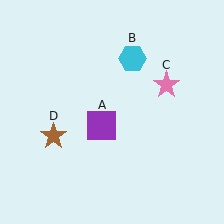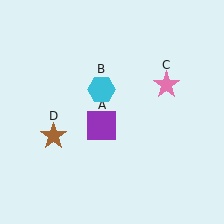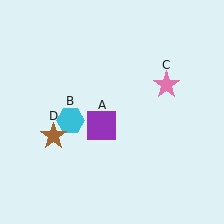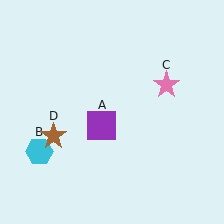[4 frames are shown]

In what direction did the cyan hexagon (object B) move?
The cyan hexagon (object B) moved down and to the left.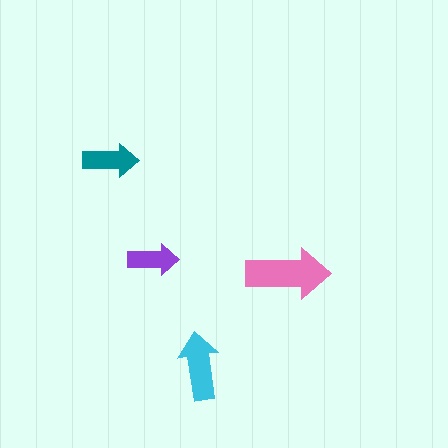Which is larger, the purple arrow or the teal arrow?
The teal one.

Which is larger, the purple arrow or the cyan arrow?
The cyan one.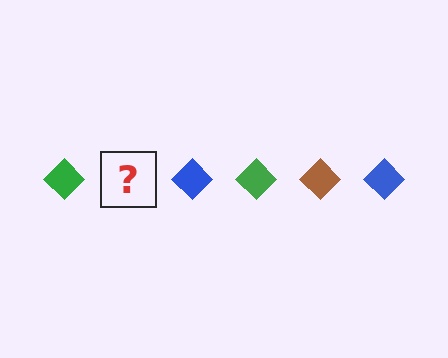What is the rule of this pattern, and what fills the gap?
The rule is that the pattern cycles through green, brown, blue diamonds. The gap should be filled with a brown diamond.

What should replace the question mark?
The question mark should be replaced with a brown diamond.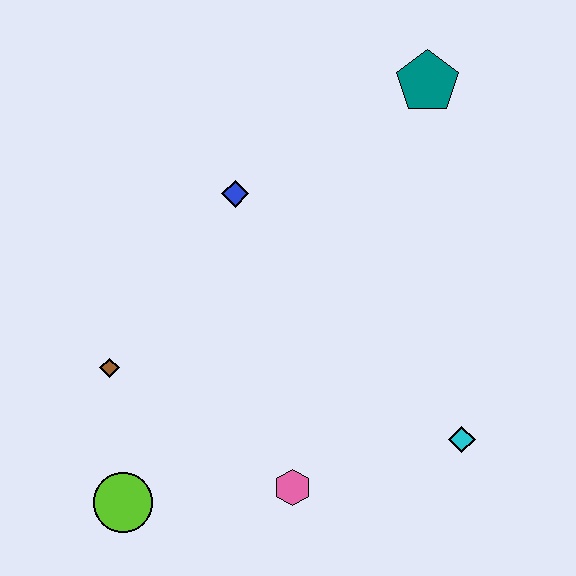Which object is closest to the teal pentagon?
The blue diamond is closest to the teal pentagon.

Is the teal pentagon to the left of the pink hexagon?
No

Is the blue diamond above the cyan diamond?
Yes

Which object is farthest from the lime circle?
The teal pentagon is farthest from the lime circle.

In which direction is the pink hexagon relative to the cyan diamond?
The pink hexagon is to the left of the cyan diamond.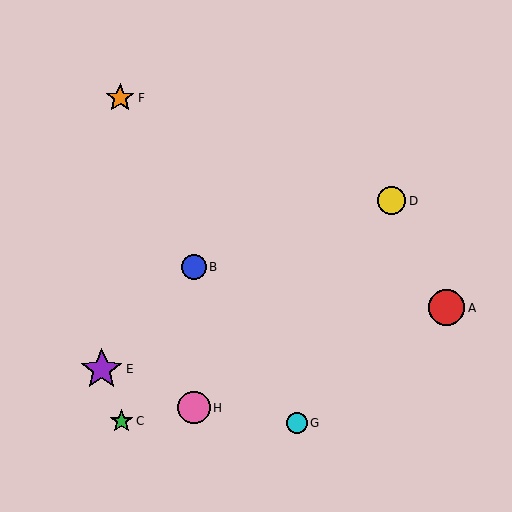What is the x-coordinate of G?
Object G is at x≈297.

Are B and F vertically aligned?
No, B is at x≈194 and F is at x≈120.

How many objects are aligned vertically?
2 objects (B, H) are aligned vertically.